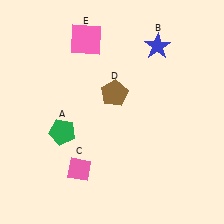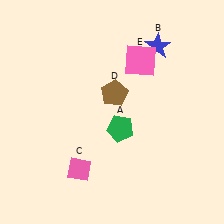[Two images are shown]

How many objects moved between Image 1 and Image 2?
2 objects moved between the two images.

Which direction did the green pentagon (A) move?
The green pentagon (A) moved right.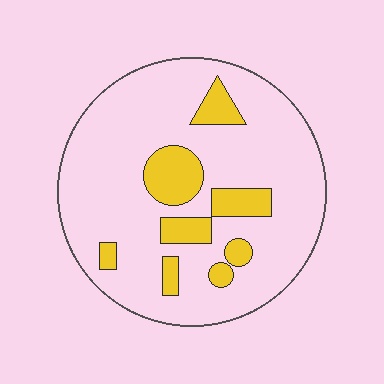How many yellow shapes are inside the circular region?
8.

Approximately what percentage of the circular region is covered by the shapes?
Approximately 15%.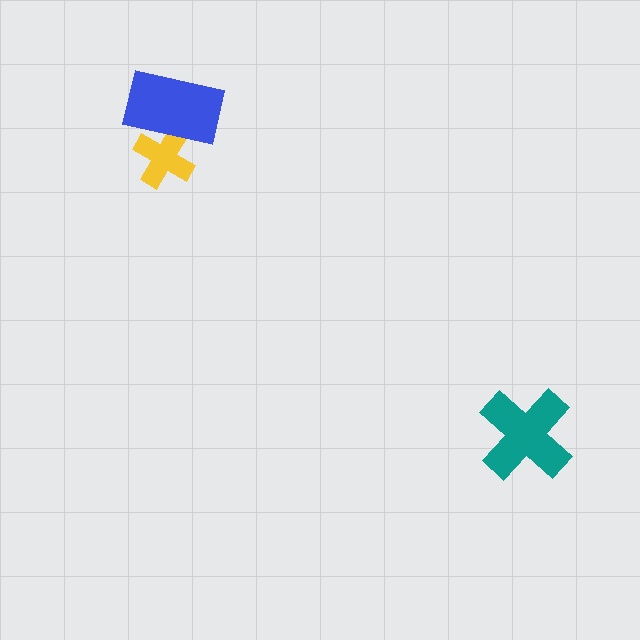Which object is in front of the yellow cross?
The blue rectangle is in front of the yellow cross.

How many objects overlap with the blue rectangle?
1 object overlaps with the blue rectangle.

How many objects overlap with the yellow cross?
1 object overlaps with the yellow cross.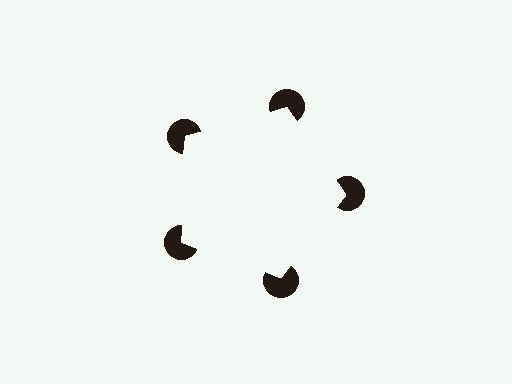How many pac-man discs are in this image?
There are 5 — one at each vertex of the illusory pentagon.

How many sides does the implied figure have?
5 sides.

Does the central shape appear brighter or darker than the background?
It typically appears slightly brighter than the background, even though no actual brightness change is drawn.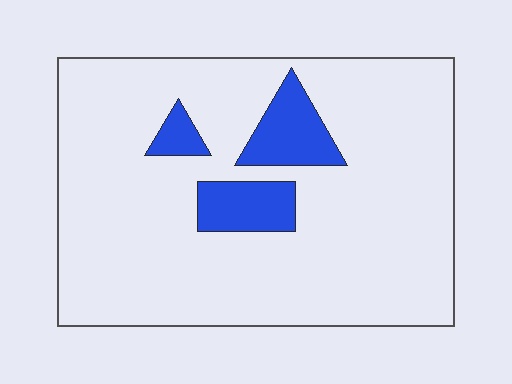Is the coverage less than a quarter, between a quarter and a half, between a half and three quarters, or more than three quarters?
Less than a quarter.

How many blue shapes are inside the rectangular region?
3.